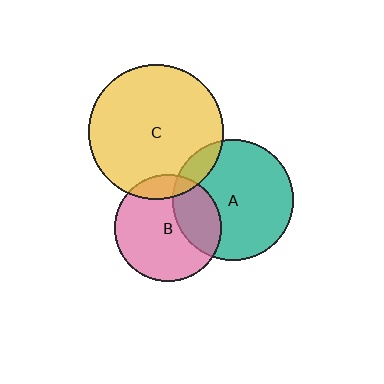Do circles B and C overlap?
Yes.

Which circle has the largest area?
Circle C (yellow).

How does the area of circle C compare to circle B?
Approximately 1.6 times.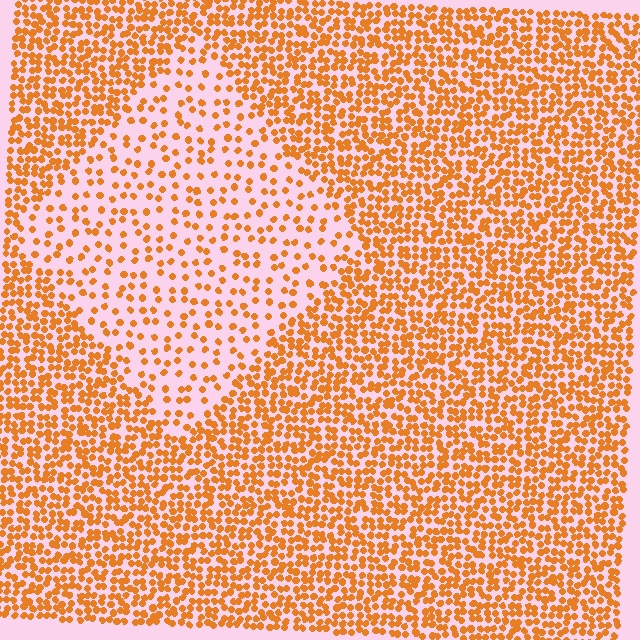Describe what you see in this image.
The image contains small orange elements arranged at two different densities. A diamond-shaped region is visible where the elements are less densely packed than the surrounding area.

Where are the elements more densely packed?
The elements are more densely packed outside the diamond boundary.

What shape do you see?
I see a diamond.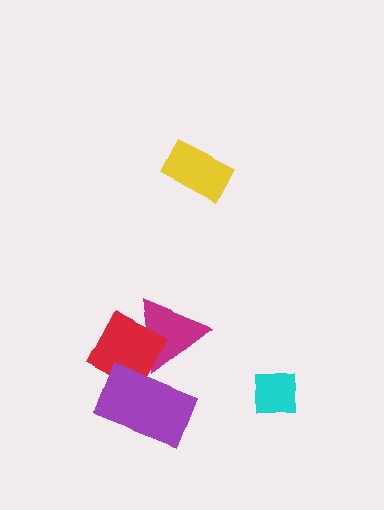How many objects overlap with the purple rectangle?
2 objects overlap with the purple rectangle.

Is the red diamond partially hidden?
Yes, it is partially covered by another shape.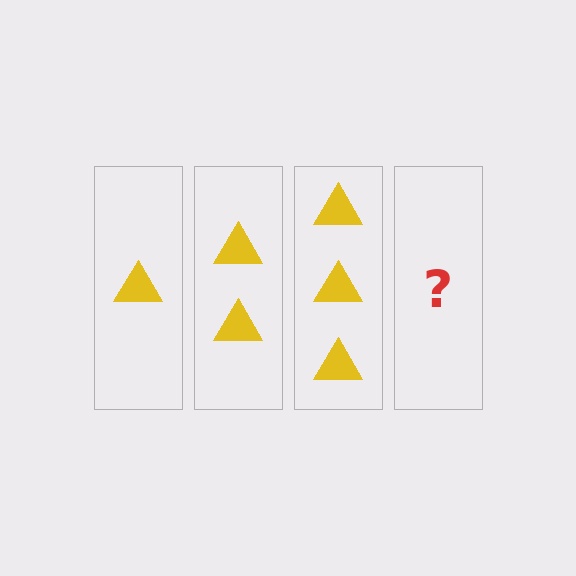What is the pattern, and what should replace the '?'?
The pattern is that each step adds one more triangle. The '?' should be 4 triangles.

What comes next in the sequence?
The next element should be 4 triangles.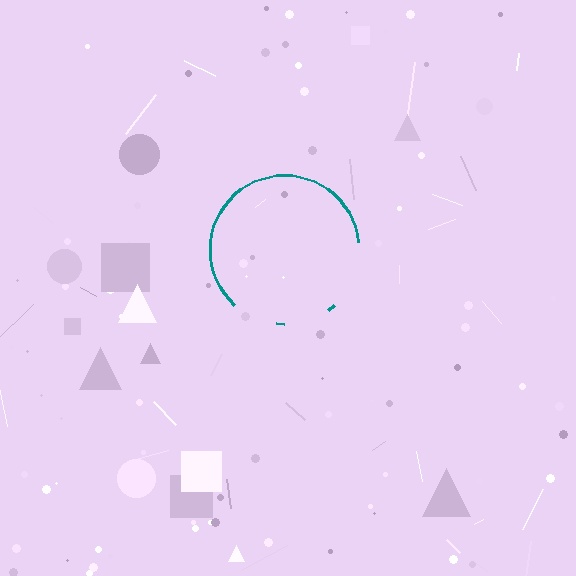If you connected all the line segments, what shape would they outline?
They would outline a circle.